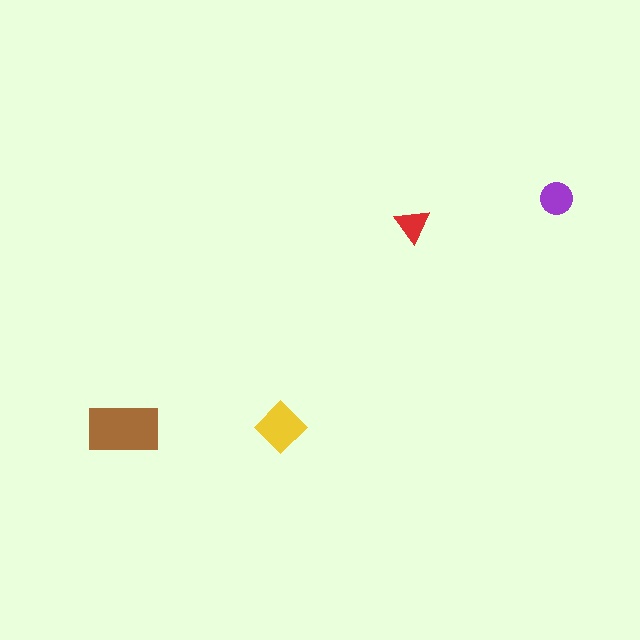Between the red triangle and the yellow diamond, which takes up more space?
The yellow diamond.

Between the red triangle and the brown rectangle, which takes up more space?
The brown rectangle.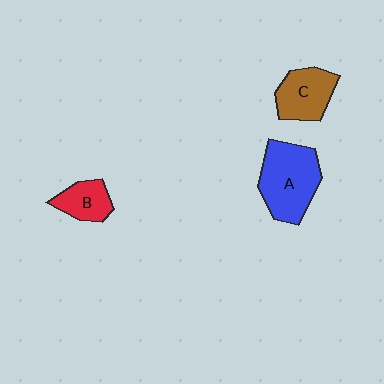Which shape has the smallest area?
Shape B (red).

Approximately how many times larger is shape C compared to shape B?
Approximately 1.4 times.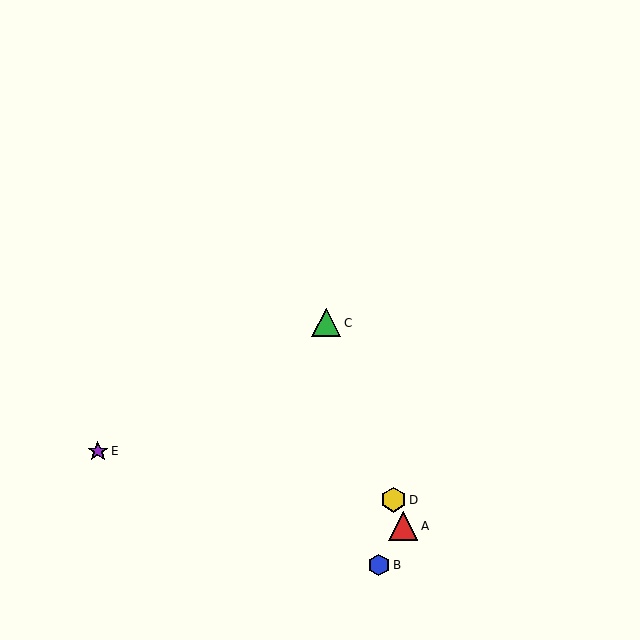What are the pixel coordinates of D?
Object D is at (393, 500).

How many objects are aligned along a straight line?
3 objects (A, C, D) are aligned along a straight line.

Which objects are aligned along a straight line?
Objects A, C, D are aligned along a straight line.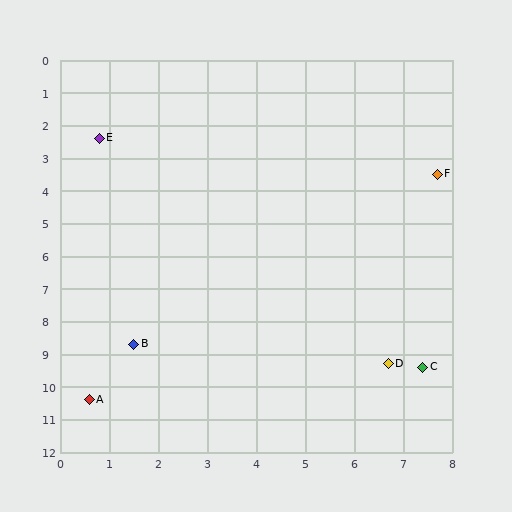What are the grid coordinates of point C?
Point C is at approximately (7.4, 9.4).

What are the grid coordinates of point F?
Point F is at approximately (7.7, 3.5).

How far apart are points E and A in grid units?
Points E and A are about 8.0 grid units apart.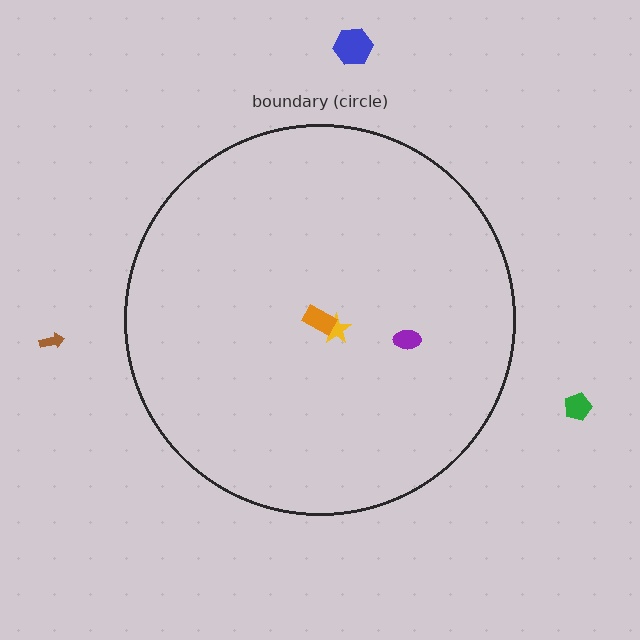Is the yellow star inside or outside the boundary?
Inside.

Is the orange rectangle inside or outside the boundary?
Inside.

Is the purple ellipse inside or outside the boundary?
Inside.